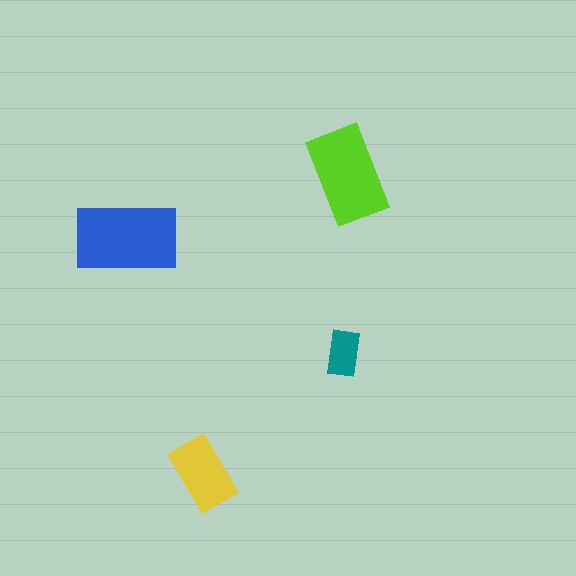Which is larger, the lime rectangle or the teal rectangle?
The lime one.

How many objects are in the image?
There are 4 objects in the image.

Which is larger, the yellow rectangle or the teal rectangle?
The yellow one.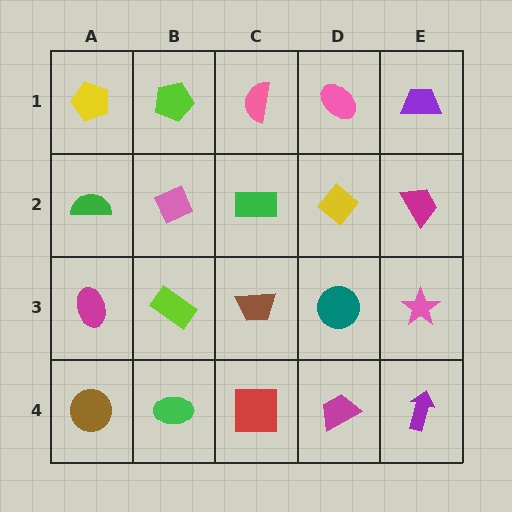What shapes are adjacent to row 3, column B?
A pink diamond (row 2, column B), a green ellipse (row 4, column B), a magenta ellipse (row 3, column A), a brown trapezoid (row 3, column C).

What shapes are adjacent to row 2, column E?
A purple trapezoid (row 1, column E), a pink star (row 3, column E), a yellow diamond (row 2, column D).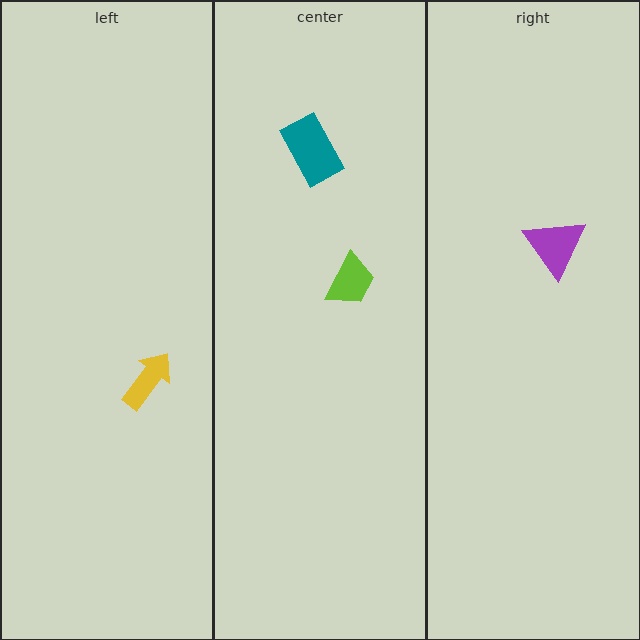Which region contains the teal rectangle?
The center region.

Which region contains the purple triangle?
The right region.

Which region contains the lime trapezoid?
The center region.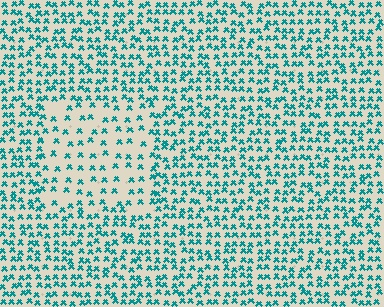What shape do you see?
I see a rectangle.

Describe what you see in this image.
The image contains small teal elements arranged at two different densities. A rectangle-shaped region is visible where the elements are less densely packed than the surrounding area.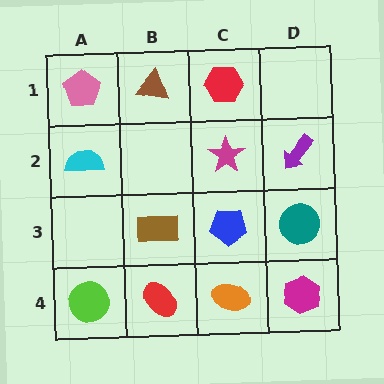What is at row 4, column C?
An orange ellipse.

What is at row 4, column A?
A lime circle.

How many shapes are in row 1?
3 shapes.